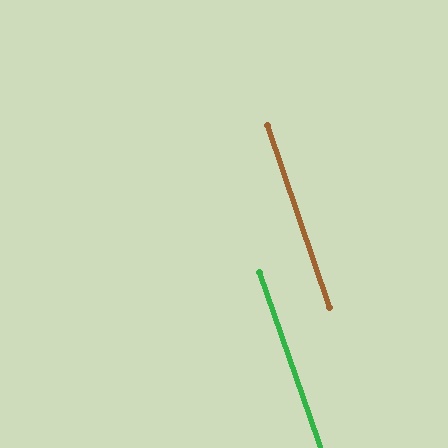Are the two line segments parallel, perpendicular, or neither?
Parallel — their directions differ by only 0.1°.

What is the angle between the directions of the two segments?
Approximately 0 degrees.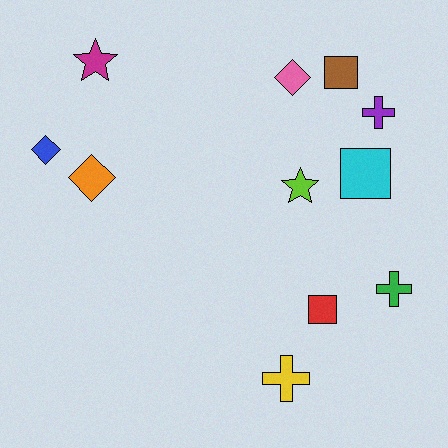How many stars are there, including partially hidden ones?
There are 2 stars.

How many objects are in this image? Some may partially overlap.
There are 11 objects.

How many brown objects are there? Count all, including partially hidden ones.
There is 1 brown object.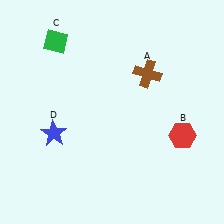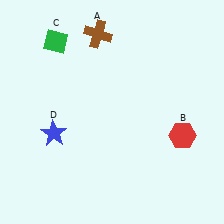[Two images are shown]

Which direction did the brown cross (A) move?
The brown cross (A) moved left.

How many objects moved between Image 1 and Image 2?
1 object moved between the two images.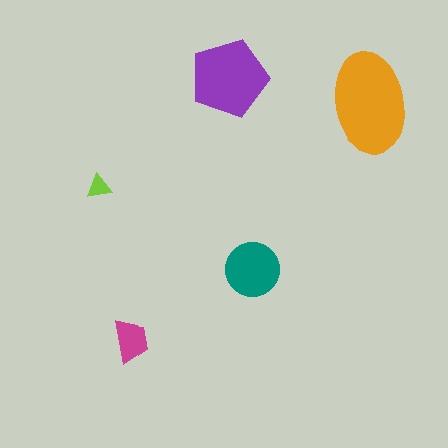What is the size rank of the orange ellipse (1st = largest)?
1st.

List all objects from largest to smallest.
The orange ellipse, the purple pentagon, the teal circle, the magenta trapezoid, the lime triangle.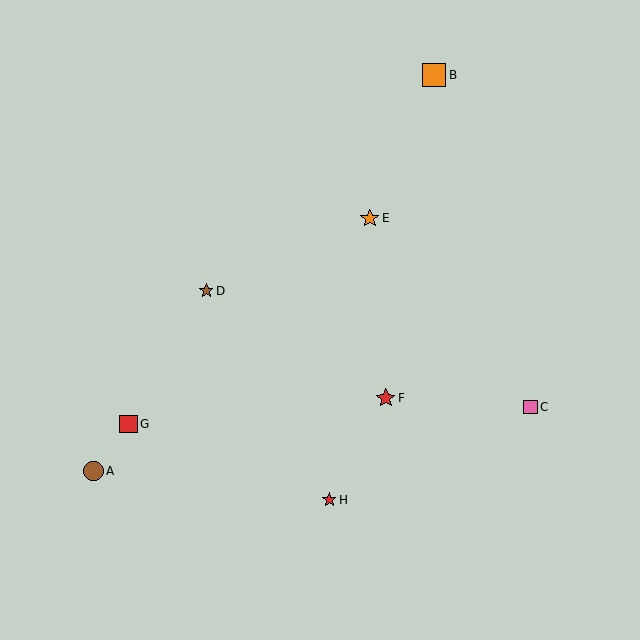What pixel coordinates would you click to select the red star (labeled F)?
Click at (386, 398) to select the red star F.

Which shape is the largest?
The orange square (labeled B) is the largest.